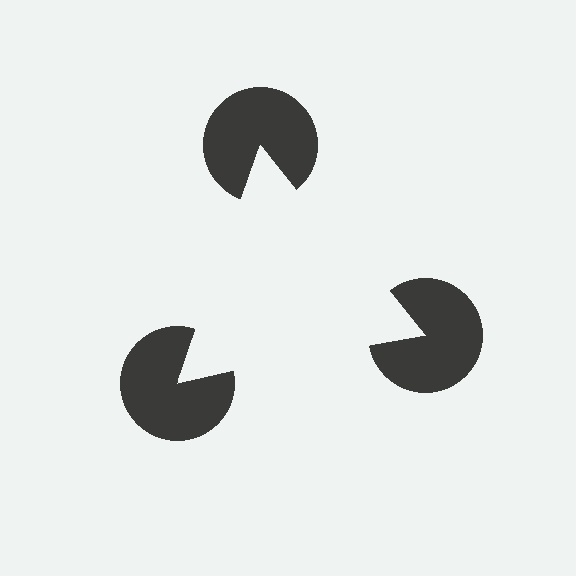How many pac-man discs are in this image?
There are 3 — one at each vertex of the illusory triangle.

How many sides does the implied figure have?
3 sides.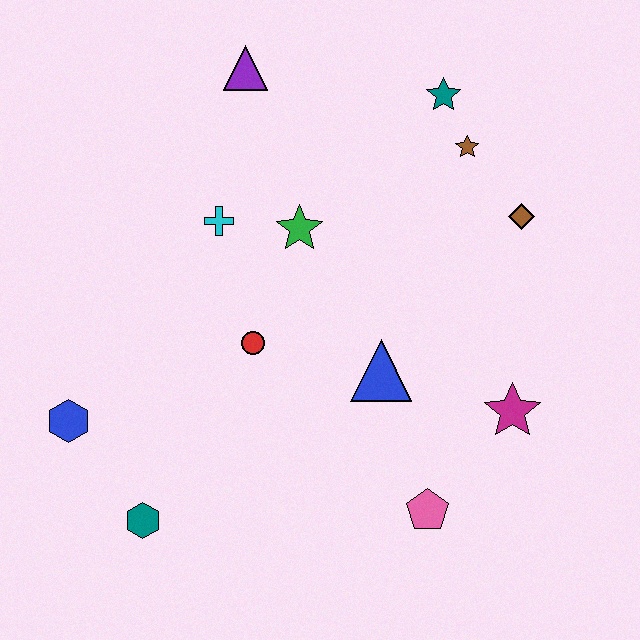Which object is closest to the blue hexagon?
The teal hexagon is closest to the blue hexagon.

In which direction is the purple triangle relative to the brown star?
The purple triangle is to the left of the brown star.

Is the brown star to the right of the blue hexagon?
Yes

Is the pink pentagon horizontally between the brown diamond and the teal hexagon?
Yes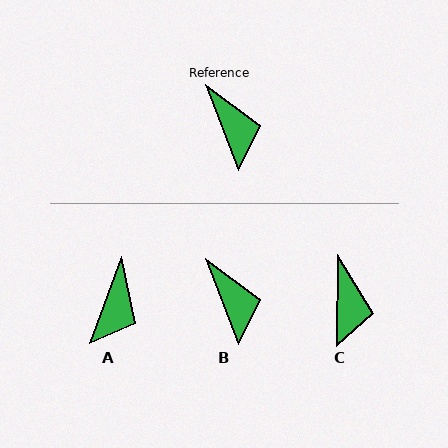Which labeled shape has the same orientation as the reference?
B.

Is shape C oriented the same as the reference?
No, it is off by about 22 degrees.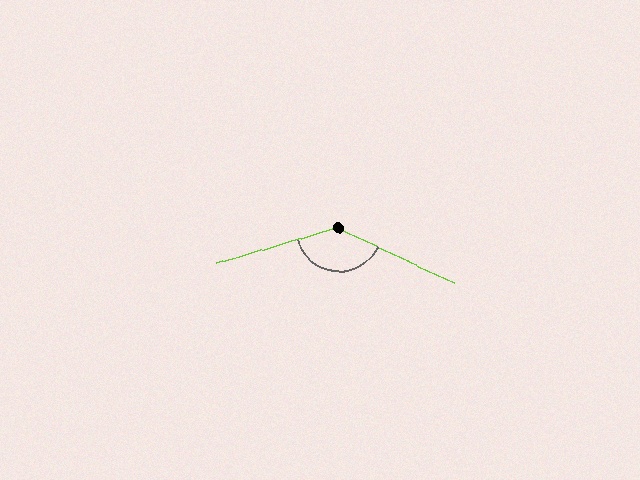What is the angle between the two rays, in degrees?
Approximately 138 degrees.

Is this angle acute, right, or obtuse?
It is obtuse.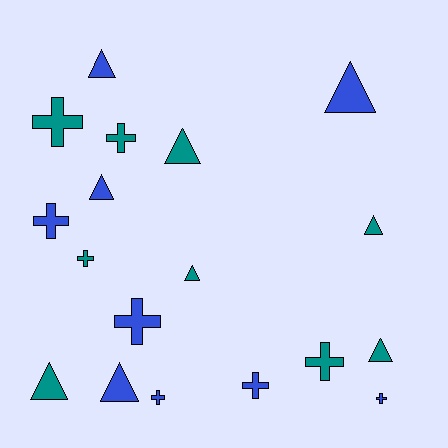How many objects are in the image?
There are 18 objects.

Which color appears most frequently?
Teal, with 9 objects.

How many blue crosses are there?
There are 5 blue crosses.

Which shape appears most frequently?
Cross, with 9 objects.